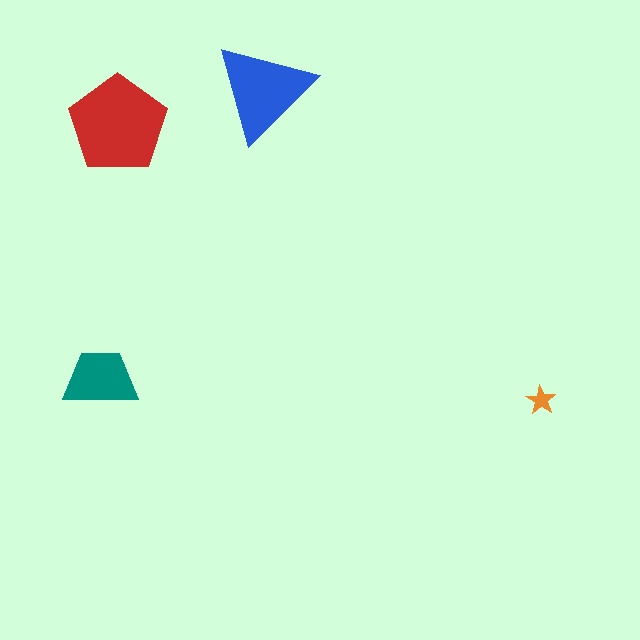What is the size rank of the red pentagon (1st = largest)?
1st.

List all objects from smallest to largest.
The orange star, the teal trapezoid, the blue triangle, the red pentagon.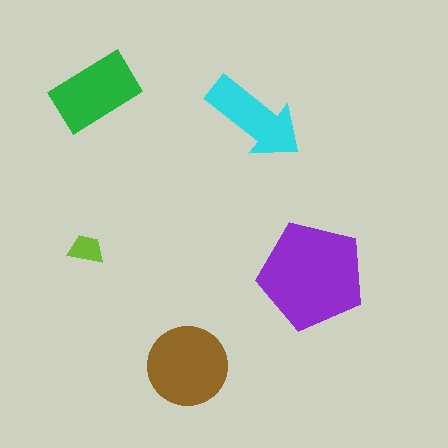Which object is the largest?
The purple pentagon.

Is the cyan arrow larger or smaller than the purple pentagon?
Smaller.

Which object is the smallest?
The lime trapezoid.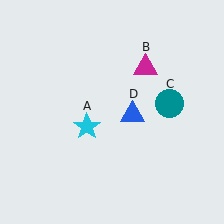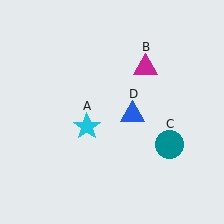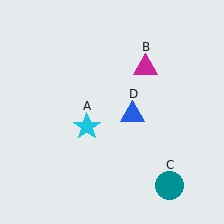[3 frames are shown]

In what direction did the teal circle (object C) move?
The teal circle (object C) moved down.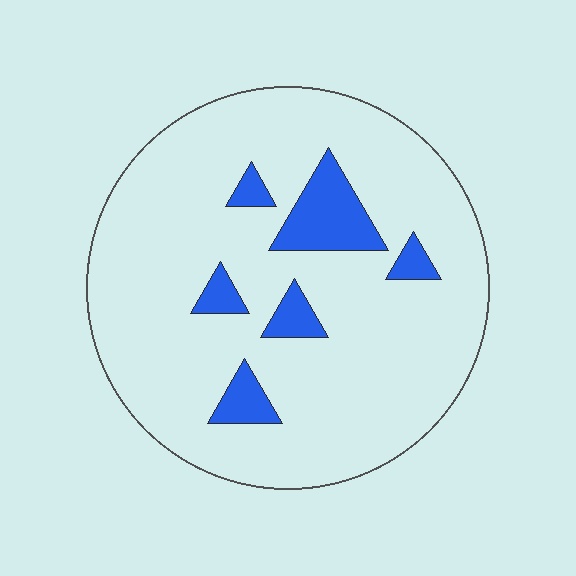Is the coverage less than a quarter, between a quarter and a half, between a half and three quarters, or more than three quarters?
Less than a quarter.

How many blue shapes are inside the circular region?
6.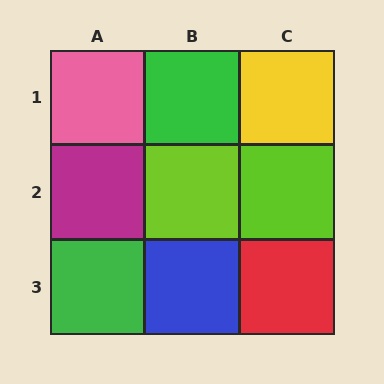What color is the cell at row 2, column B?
Lime.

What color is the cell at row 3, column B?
Blue.